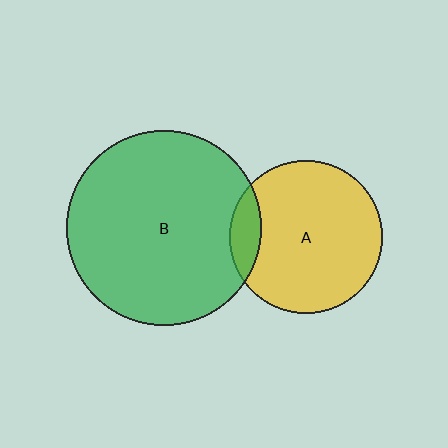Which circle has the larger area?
Circle B (green).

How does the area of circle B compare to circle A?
Approximately 1.6 times.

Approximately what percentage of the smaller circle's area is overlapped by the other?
Approximately 10%.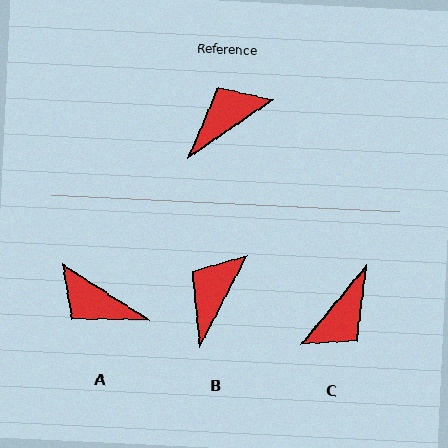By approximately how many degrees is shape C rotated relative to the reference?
Approximately 164 degrees clockwise.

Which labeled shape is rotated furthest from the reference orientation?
C, about 164 degrees away.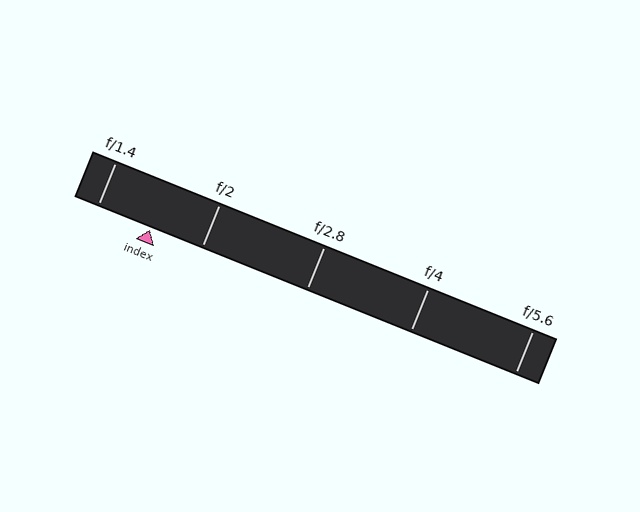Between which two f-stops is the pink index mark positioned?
The index mark is between f/1.4 and f/2.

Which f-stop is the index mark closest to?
The index mark is closest to f/2.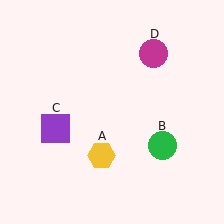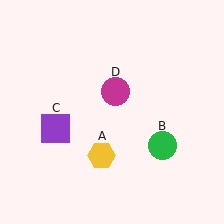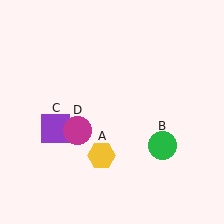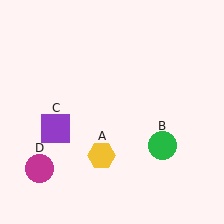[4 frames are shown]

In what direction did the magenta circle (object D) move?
The magenta circle (object D) moved down and to the left.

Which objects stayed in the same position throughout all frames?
Yellow hexagon (object A) and green circle (object B) and purple square (object C) remained stationary.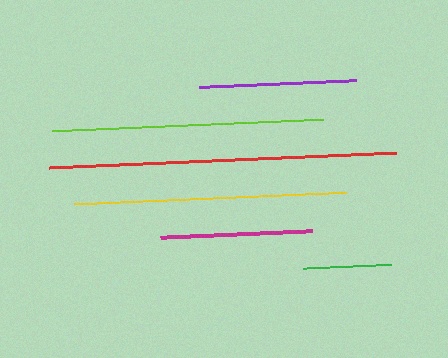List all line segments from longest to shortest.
From longest to shortest: red, yellow, lime, purple, magenta, green.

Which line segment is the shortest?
The green line is the shortest at approximately 88 pixels.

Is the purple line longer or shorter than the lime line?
The lime line is longer than the purple line.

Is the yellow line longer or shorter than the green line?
The yellow line is longer than the green line.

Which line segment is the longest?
The red line is the longest at approximately 347 pixels.